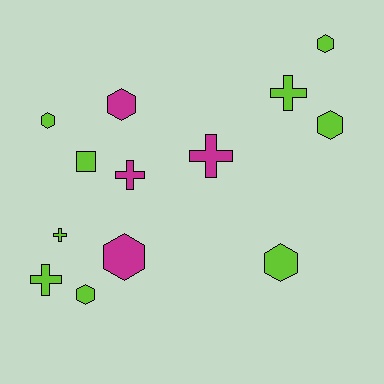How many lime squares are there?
There is 1 lime square.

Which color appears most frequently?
Lime, with 9 objects.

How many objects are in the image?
There are 13 objects.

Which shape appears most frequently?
Hexagon, with 7 objects.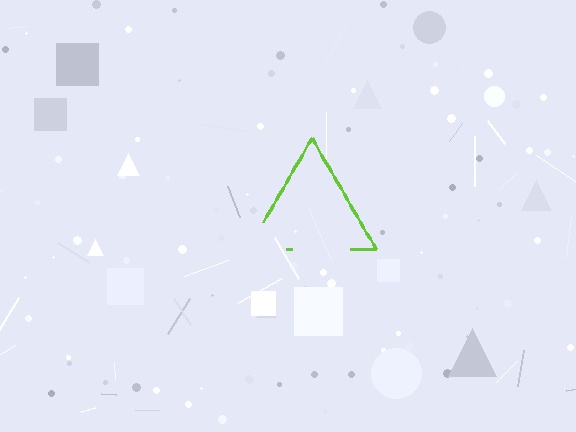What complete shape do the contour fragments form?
The contour fragments form a triangle.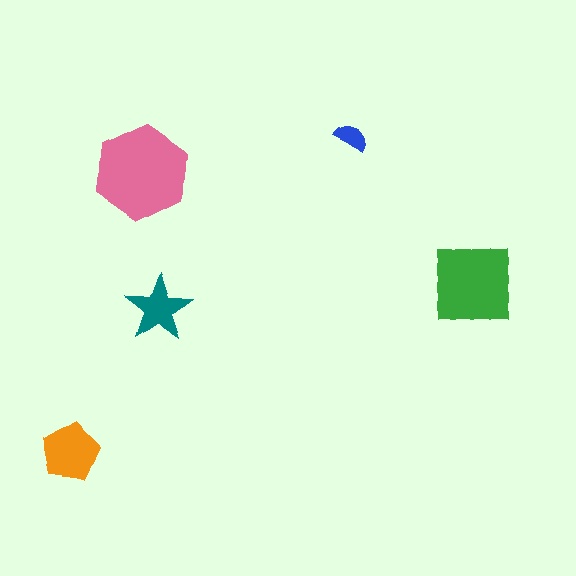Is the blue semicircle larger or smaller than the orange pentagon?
Smaller.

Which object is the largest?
The pink hexagon.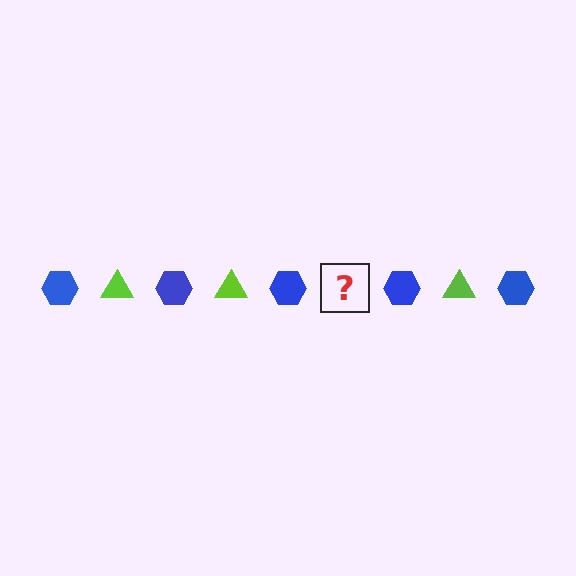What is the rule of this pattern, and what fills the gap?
The rule is that the pattern alternates between blue hexagon and lime triangle. The gap should be filled with a lime triangle.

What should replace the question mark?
The question mark should be replaced with a lime triangle.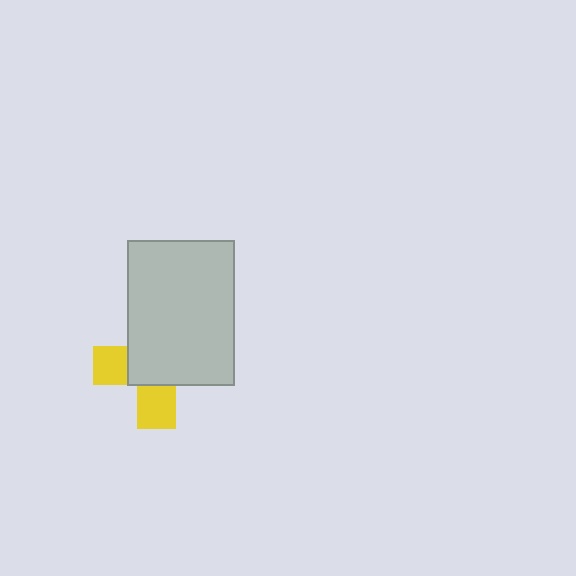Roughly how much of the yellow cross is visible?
A small part of it is visible (roughly 36%).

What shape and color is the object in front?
The object in front is a light gray rectangle.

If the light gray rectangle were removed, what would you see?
You would see the complete yellow cross.